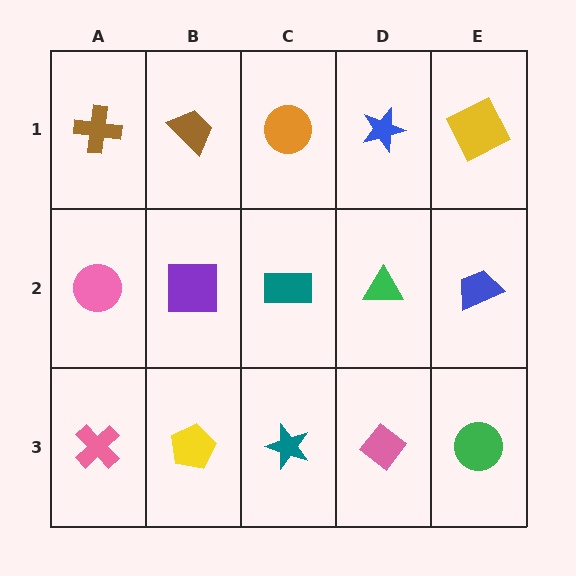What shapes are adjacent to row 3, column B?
A purple square (row 2, column B), a pink cross (row 3, column A), a teal star (row 3, column C).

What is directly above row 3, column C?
A teal rectangle.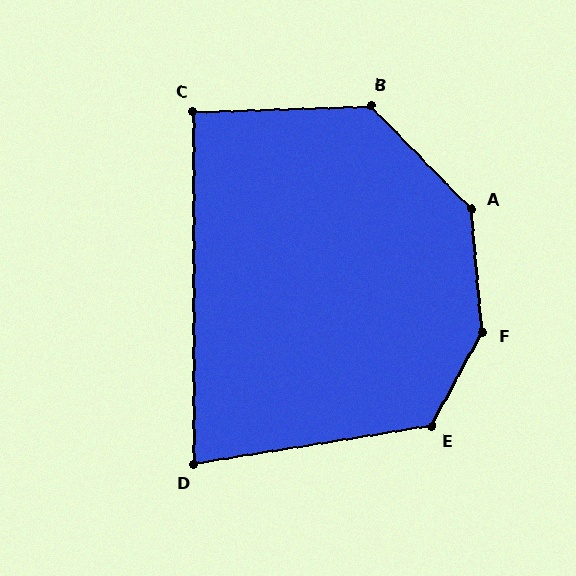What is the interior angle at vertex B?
Approximately 132 degrees (obtuse).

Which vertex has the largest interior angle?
F, at approximately 147 degrees.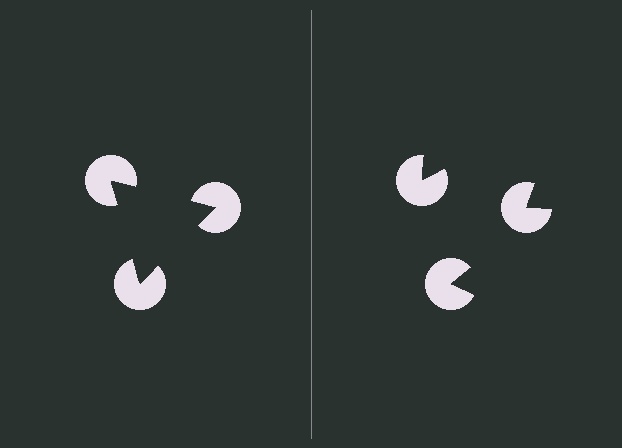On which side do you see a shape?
An illusory triangle appears on the left side. On the right side the wedge cuts are rotated, so no coherent shape forms.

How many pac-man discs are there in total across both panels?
6 — 3 on each side.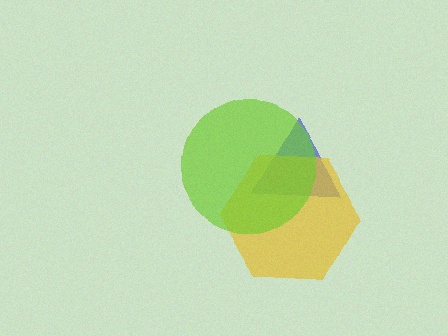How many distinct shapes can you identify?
There are 3 distinct shapes: a blue triangle, a yellow hexagon, a lime circle.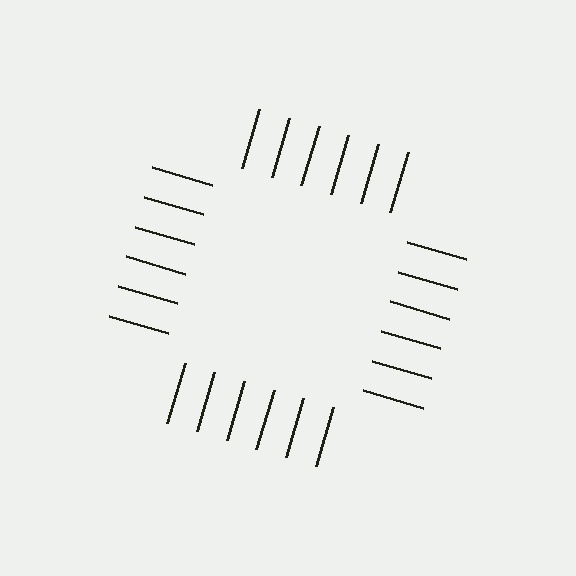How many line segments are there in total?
24 — 6 along each of the 4 edges.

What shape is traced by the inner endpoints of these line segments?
An illusory square — the line segments terminate on its edges but no continuous stroke is drawn.